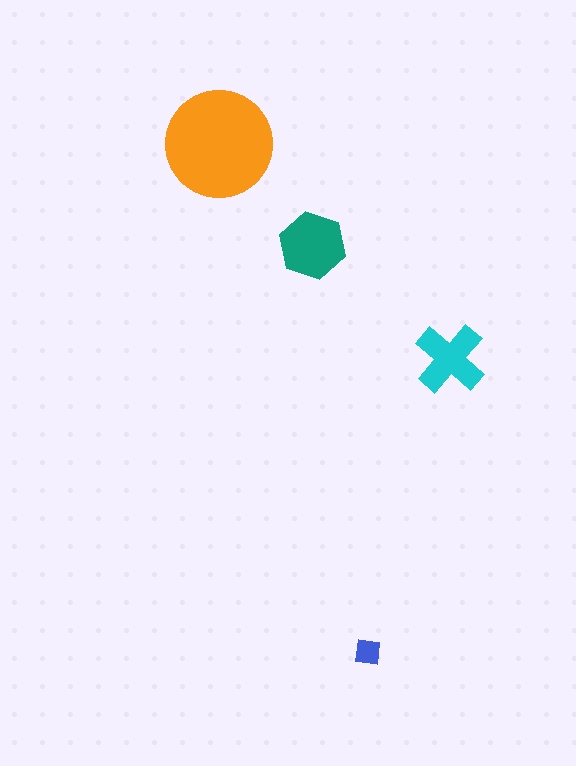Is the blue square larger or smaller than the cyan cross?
Smaller.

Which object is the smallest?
The blue square.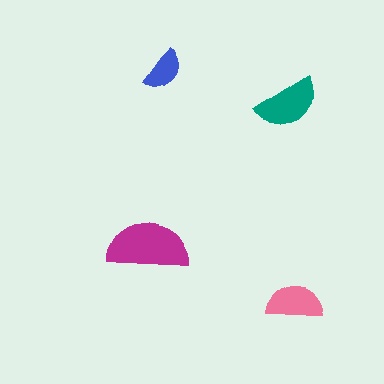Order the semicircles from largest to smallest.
the magenta one, the teal one, the pink one, the blue one.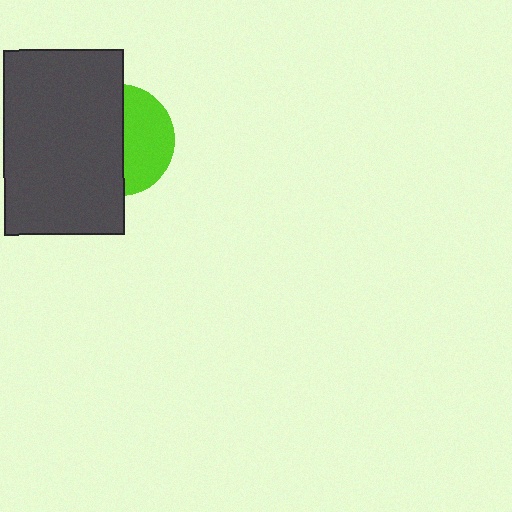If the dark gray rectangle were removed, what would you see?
You would see the complete lime circle.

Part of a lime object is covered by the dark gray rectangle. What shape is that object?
It is a circle.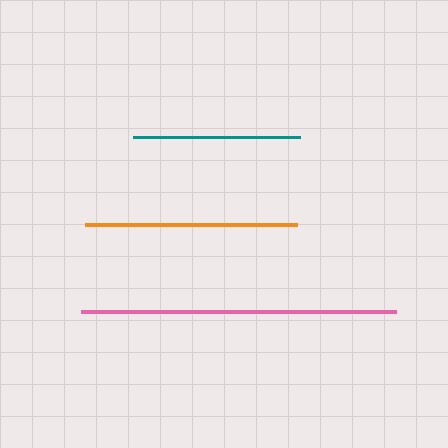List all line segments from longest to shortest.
From longest to shortest: pink, orange, teal.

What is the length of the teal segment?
The teal segment is approximately 167 pixels long.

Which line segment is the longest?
The pink line is the longest at approximately 315 pixels.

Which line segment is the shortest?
The teal line is the shortest at approximately 167 pixels.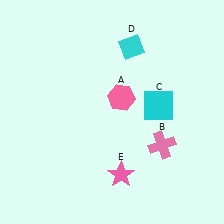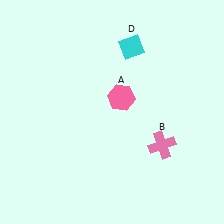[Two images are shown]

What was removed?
The pink star (E), the cyan square (C) were removed in Image 2.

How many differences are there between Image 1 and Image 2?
There are 2 differences between the two images.